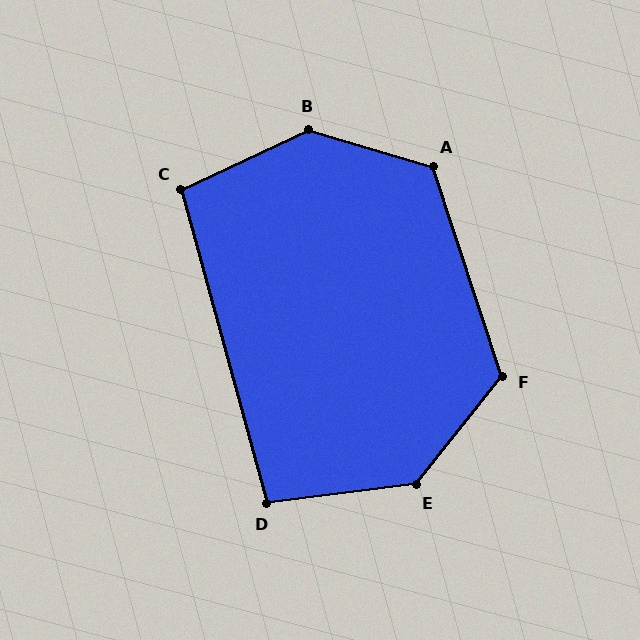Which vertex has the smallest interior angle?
D, at approximately 98 degrees.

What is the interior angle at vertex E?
Approximately 135 degrees (obtuse).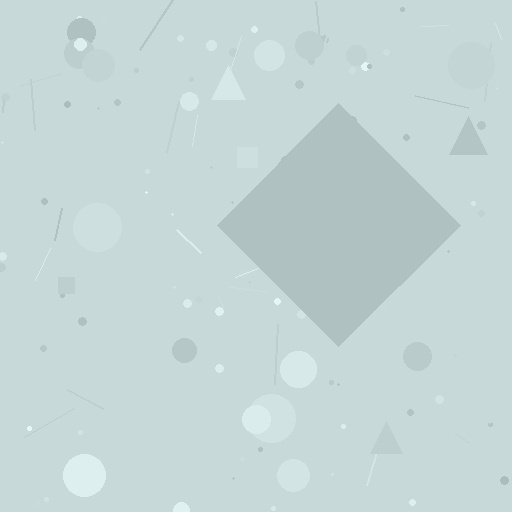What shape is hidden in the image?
A diamond is hidden in the image.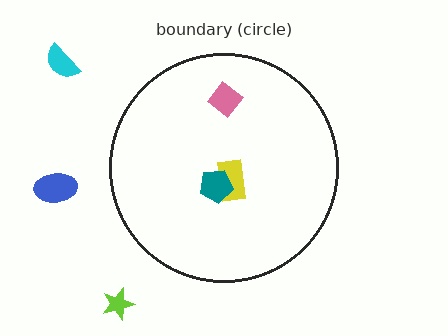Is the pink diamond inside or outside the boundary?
Inside.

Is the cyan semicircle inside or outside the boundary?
Outside.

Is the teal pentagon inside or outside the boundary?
Inside.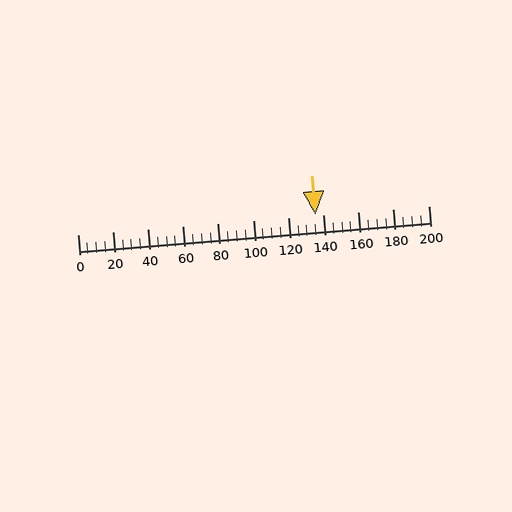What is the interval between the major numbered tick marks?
The major tick marks are spaced 20 units apart.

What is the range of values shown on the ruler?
The ruler shows values from 0 to 200.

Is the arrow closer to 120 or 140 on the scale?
The arrow is closer to 140.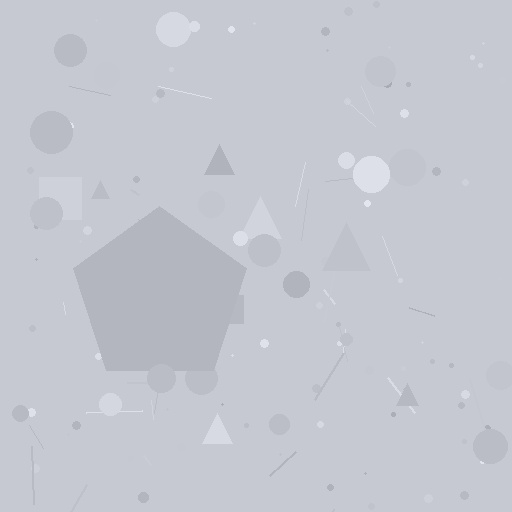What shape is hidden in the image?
A pentagon is hidden in the image.